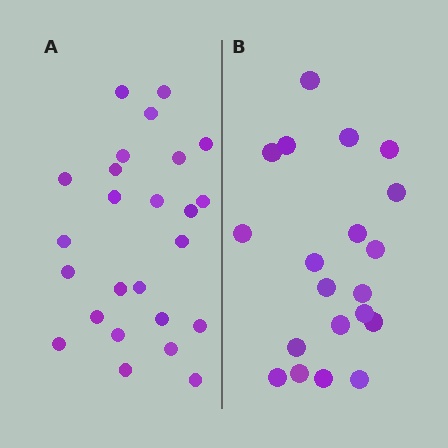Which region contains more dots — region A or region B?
Region A (the left region) has more dots.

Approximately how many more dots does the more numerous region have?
Region A has about 5 more dots than region B.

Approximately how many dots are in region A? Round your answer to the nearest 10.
About 20 dots. (The exact count is 25, which rounds to 20.)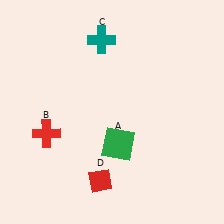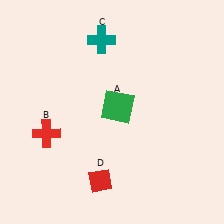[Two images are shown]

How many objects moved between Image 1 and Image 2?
1 object moved between the two images.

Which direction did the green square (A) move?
The green square (A) moved up.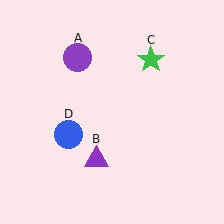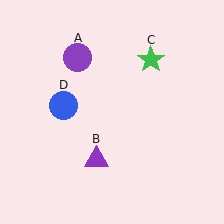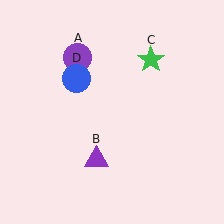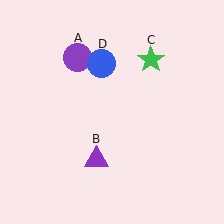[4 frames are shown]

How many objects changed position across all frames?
1 object changed position: blue circle (object D).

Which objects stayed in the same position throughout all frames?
Purple circle (object A) and purple triangle (object B) and green star (object C) remained stationary.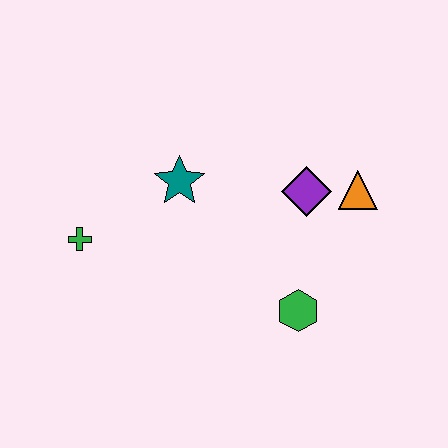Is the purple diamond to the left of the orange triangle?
Yes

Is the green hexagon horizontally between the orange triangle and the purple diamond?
No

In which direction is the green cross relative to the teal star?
The green cross is to the left of the teal star.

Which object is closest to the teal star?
The green cross is closest to the teal star.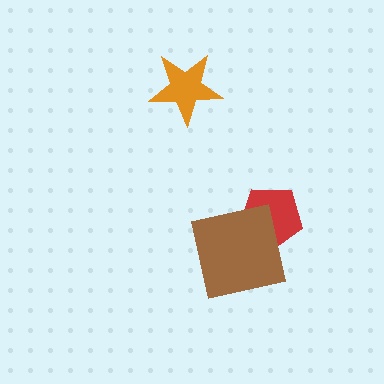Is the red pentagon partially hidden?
Yes, it is partially covered by another shape.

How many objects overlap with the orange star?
0 objects overlap with the orange star.